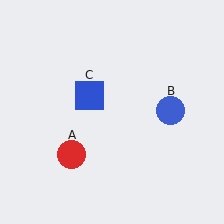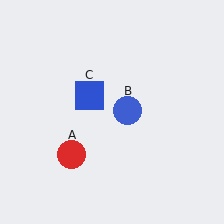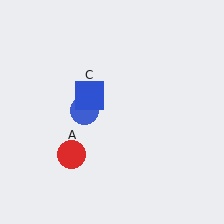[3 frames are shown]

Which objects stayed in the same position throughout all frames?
Red circle (object A) and blue square (object C) remained stationary.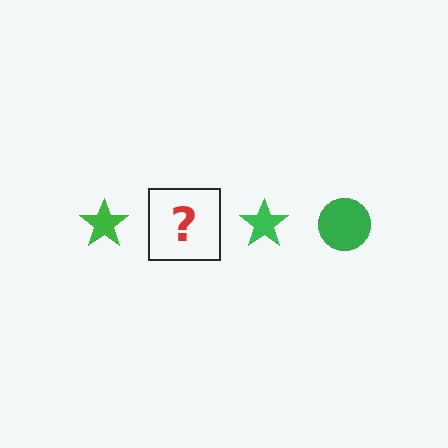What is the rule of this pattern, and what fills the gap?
The rule is that the pattern cycles through star, circle shapes in green. The gap should be filled with a green circle.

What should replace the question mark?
The question mark should be replaced with a green circle.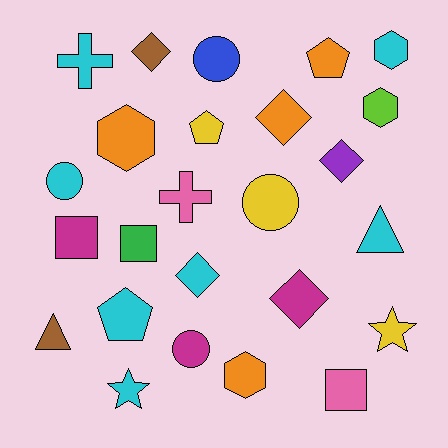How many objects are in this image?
There are 25 objects.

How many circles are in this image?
There are 4 circles.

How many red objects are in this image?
There are no red objects.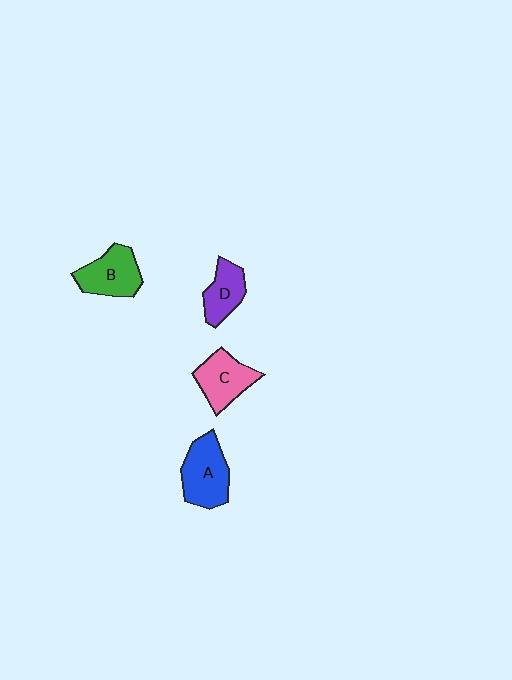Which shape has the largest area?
Shape A (blue).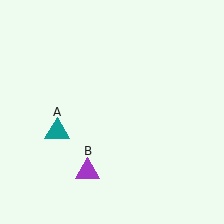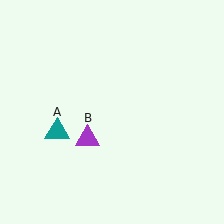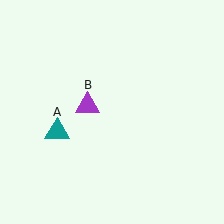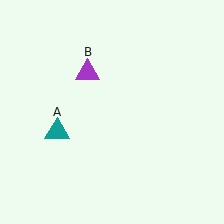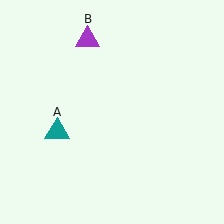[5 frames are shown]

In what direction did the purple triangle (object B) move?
The purple triangle (object B) moved up.